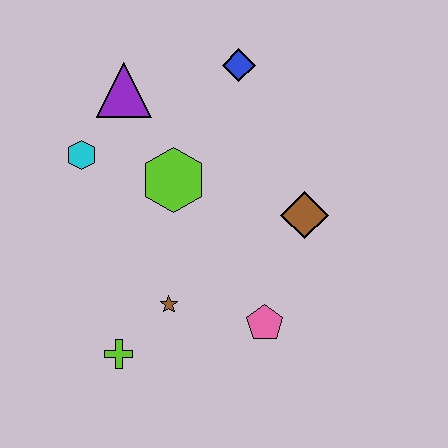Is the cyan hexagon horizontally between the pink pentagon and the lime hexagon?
No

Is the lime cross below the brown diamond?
Yes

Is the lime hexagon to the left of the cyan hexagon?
No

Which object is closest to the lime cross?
The brown star is closest to the lime cross.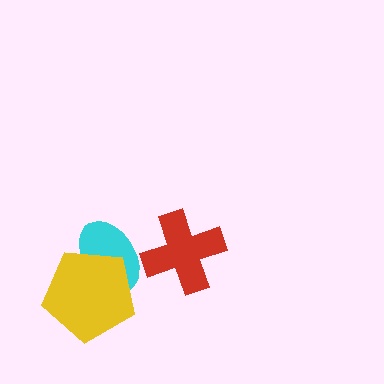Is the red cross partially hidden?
No, no other shape covers it.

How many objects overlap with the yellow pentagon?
1 object overlaps with the yellow pentagon.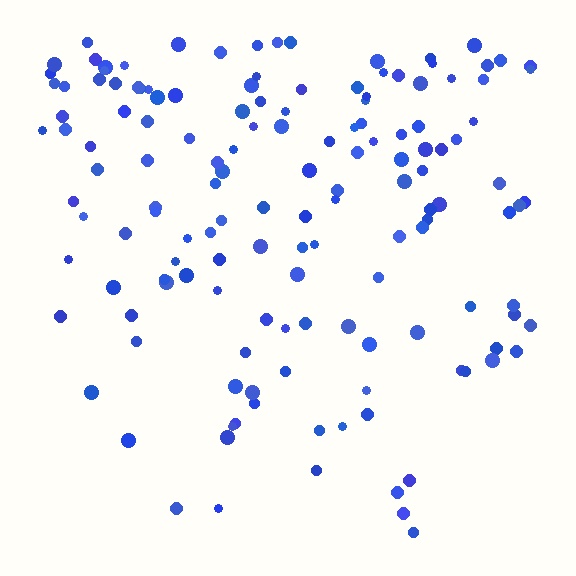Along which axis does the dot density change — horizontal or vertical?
Vertical.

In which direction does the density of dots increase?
From bottom to top, with the top side densest.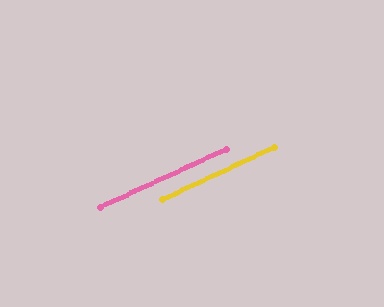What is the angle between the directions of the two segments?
Approximately 1 degree.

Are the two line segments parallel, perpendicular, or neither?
Parallel — their directions differ by only 0.7°.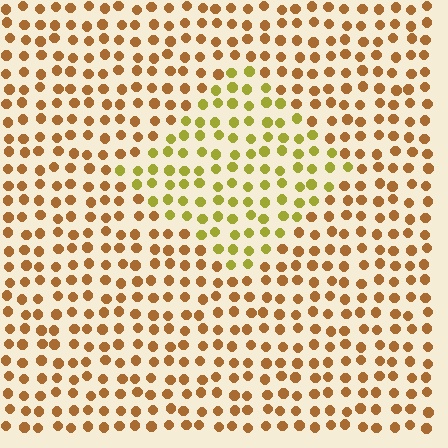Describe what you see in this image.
The image is filled with small brown elements in a uniform arrangement. A diamond-shaped region is visible where the elements are tinted to a slightly different hue, forming a subtle color boundary.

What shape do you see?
I see a diamond.